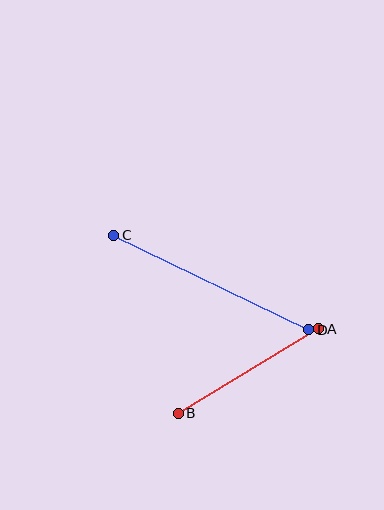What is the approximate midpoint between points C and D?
The midpoint is at approximately (211, 282) pixels.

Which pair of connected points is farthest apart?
Points C and D are farthest apart.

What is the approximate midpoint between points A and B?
The midpoint is at approximately (248, 371) pixels.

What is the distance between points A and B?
The distance is approximately 164 pixels.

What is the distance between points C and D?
The distance is approximately 216 pixels.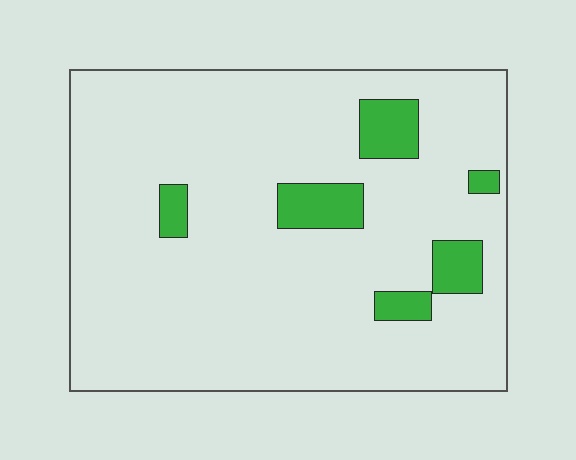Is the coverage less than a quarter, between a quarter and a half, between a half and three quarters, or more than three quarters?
Less than a quarter.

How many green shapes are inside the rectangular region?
6.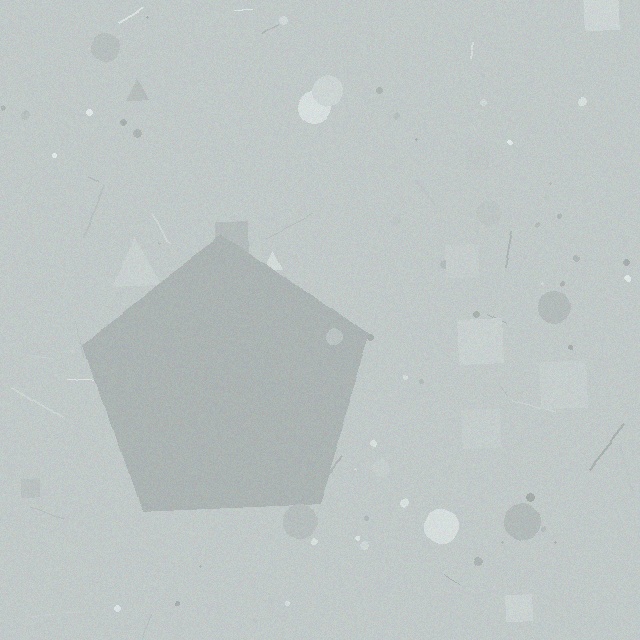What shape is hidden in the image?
A pentagon is hidden in the image.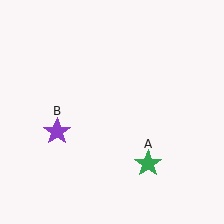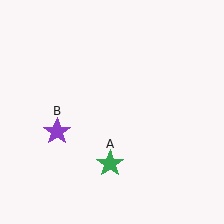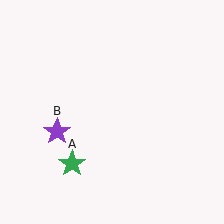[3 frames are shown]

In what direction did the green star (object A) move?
The green star (object A) moved left.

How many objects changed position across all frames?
1 object changed position: green star (object A).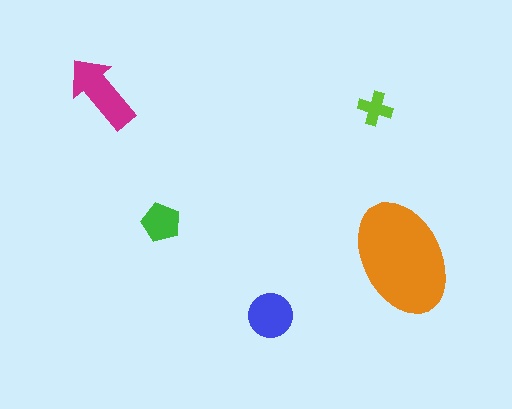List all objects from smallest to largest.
The lime cross, the green pentagon, the blue circle, the magenta arrow, the orange ellipse.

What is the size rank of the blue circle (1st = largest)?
3rd.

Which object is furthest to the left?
The magenta arrow is leftmost.